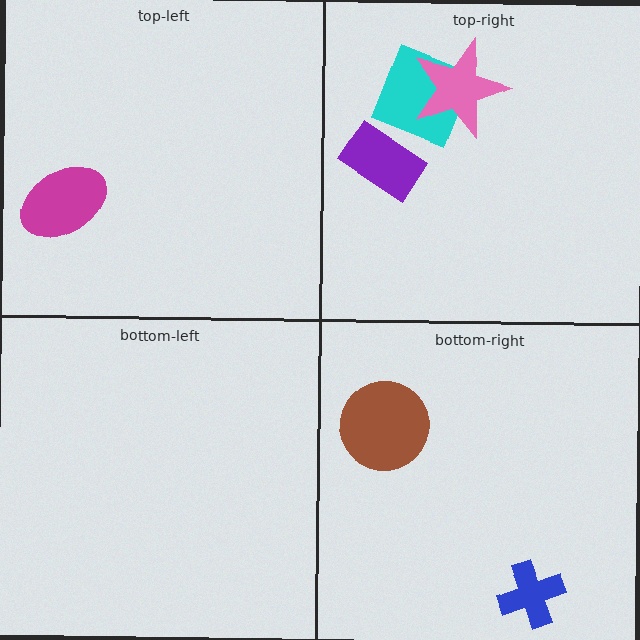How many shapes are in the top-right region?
3.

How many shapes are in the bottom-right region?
2.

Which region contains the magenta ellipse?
The top-left region.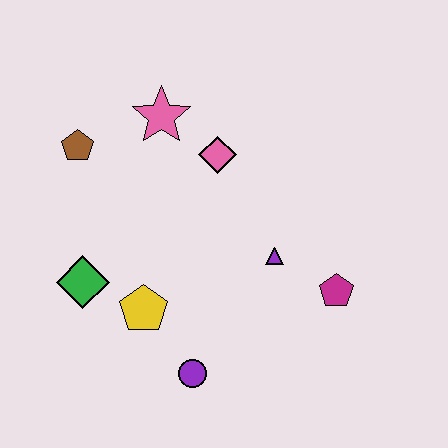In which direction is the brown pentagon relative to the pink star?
The brown pentagon is to the left of the pink star.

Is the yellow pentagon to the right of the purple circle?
No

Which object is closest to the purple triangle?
The magenta pentagon is closest to the purple triangle.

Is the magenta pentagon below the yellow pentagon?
No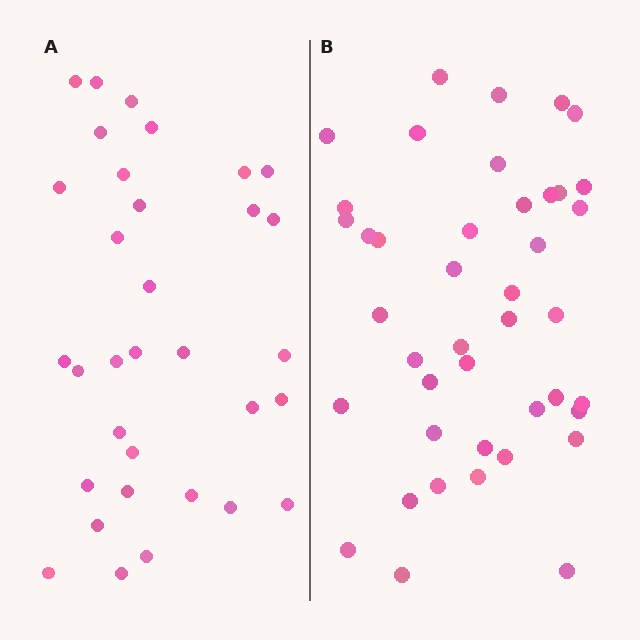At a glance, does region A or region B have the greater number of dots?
Region B (the right region) has more dots.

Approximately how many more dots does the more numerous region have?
Region B has roughly 8 or so more dots than region A.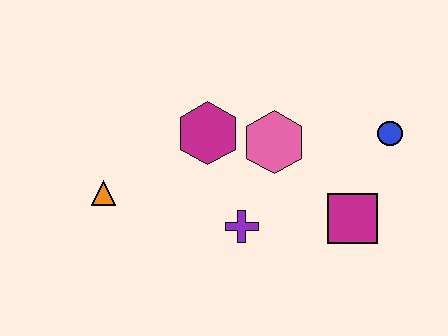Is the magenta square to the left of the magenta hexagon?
No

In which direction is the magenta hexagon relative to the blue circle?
The magenta hexagon is to the left of the blue circle.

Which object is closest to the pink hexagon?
The magenta hexagon is closest to the pink hexagon.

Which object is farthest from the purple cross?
The blue circle is farthest from the purple cross.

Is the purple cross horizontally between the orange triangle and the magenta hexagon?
No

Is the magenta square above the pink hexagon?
No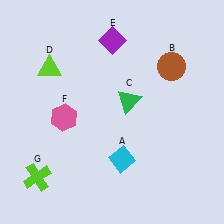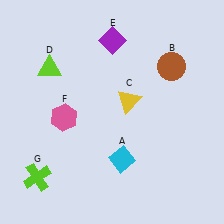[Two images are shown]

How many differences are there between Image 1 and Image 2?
There is 1 difference between the two images.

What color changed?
The triangle (C) changed from green in Image 1 to yellow in Image 2.